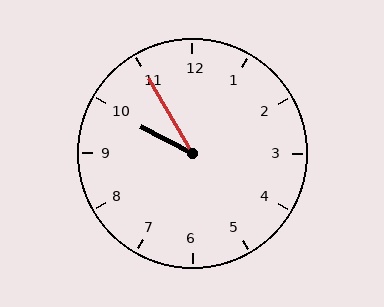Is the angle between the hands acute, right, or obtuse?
It is acute.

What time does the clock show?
9:55.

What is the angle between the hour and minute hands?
Approximately 32 degrees.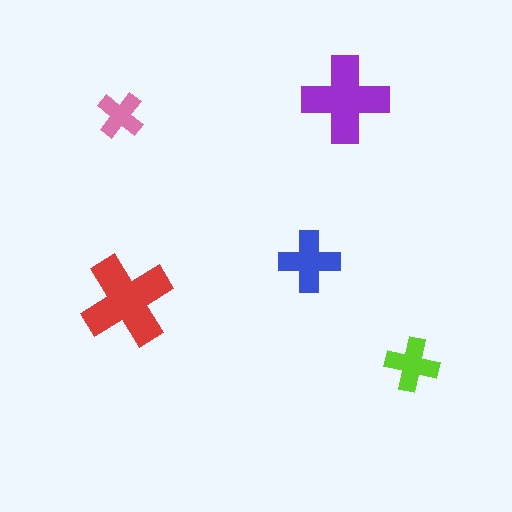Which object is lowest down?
The lime cross is bottommost.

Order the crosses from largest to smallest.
the red one, the purple one, the blue one, the lime one, the pink one.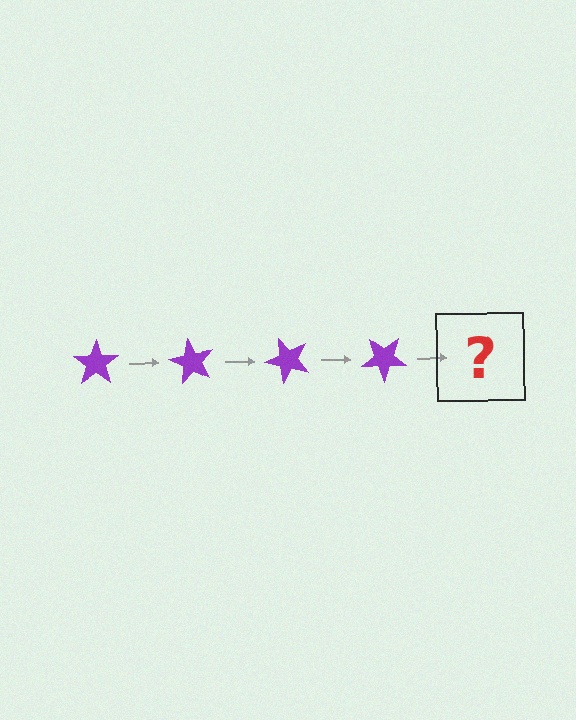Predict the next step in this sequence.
The next step is a purple star rotated 240 degrees.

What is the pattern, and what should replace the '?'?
The pattern is that the star rotates 60 degrees each step. The '?' should be a purple star rotated 240 degrees.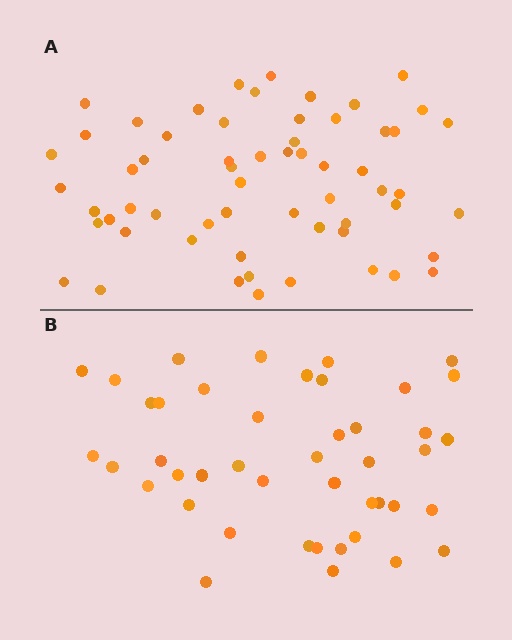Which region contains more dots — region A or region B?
Region A (the top region) has more dots.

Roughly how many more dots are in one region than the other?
Region A has approximately 15 more dots than region B.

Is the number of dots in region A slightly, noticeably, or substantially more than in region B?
Region A has noticeably more, but not dramatically so. The ratio is roughly 1.4 to 1.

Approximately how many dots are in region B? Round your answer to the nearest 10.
About 40 dots. (The exact count is 44, which rounds to 40.)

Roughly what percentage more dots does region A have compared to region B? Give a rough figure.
About 35% more.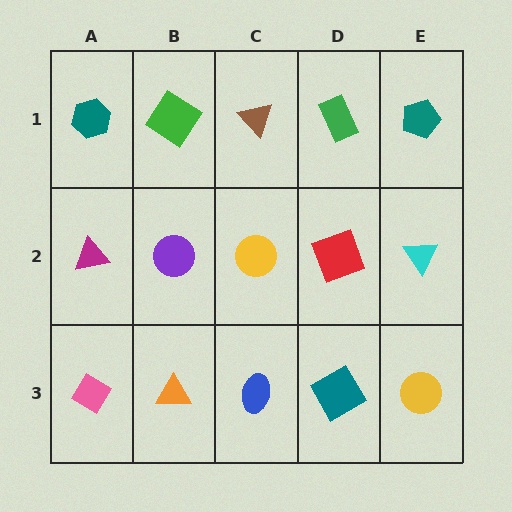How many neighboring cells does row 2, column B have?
4.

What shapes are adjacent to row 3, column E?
A cyan triangle (row 2, column E), a teal square (row 3, column D).